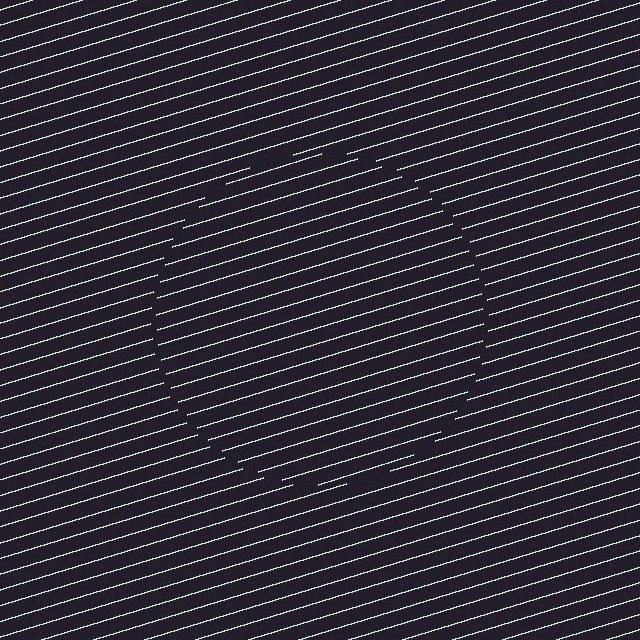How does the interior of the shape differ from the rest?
The interior of the shape contains the same grating, shifted by half a period — the contour is defined by the phase discontinuity where line-ends from the inner and outer gratings abut.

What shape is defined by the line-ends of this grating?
An illusory circle. The interior of the shape contains the same grating, shifted by half a period — the contour is defined by the phase discontinuity where line-ends from the inner and outer gratings abut.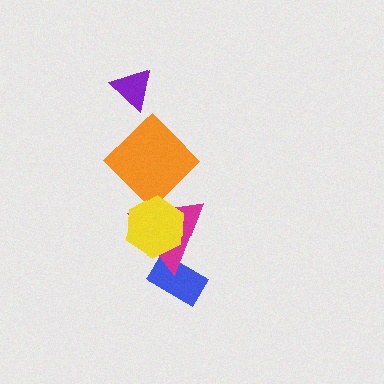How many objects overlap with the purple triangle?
0 objects overlap with the purple triangle.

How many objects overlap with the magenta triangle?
3 objects overlap with the magenta triangle.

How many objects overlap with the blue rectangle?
1 object overlaps with the blue rectangle.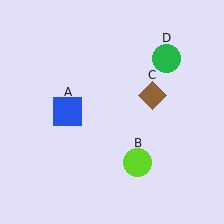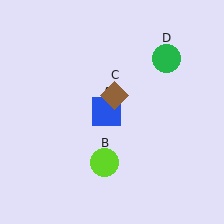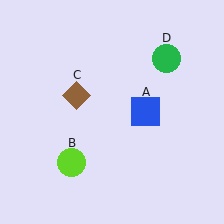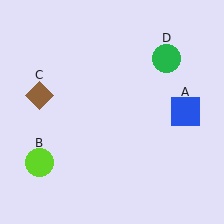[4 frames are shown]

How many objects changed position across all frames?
3 objects changed position: blue square (object A), lime circle (object B), brown diamond (object C).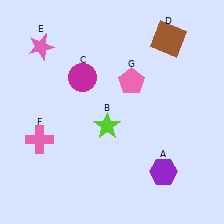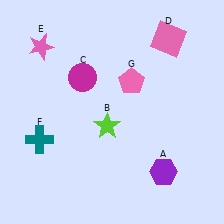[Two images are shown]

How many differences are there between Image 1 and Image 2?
There are 2 differences between the two images.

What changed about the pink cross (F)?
In Image 1, F is pink. In Image 2, it changed to teal.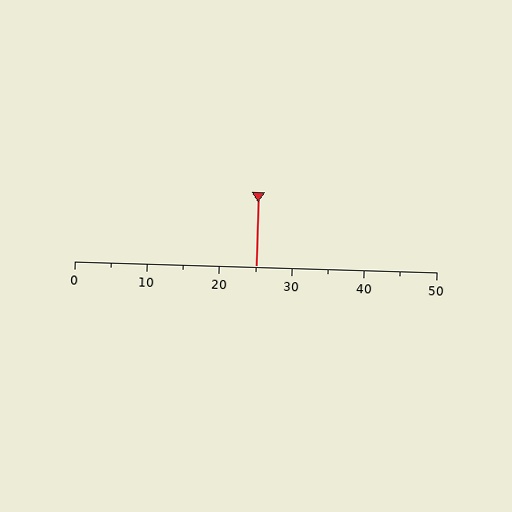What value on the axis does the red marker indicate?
The marker indicates approximately 25.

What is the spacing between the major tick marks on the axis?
The major ticks are spaced 10 apart.